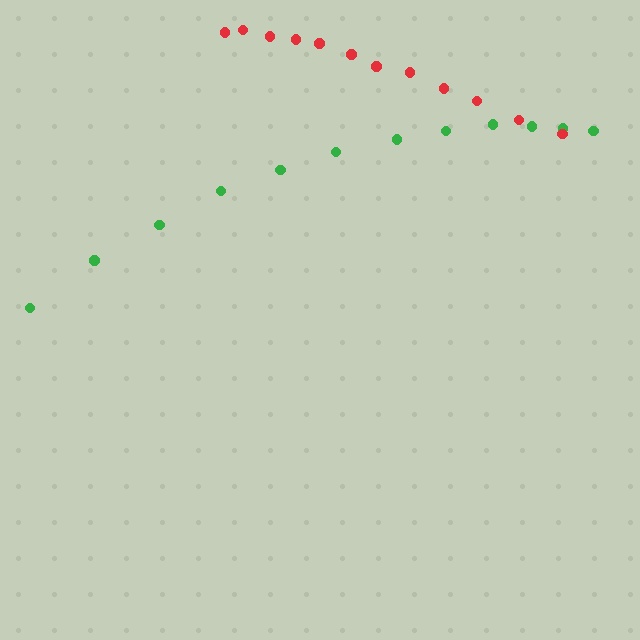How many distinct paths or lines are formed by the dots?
There are 2 distinct paths.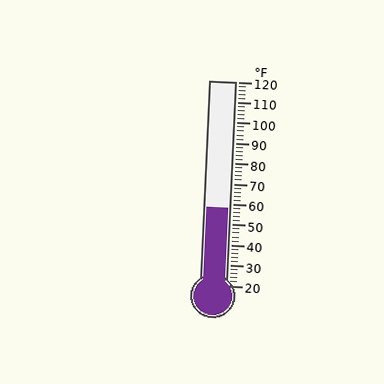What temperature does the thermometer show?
The thermometer shows approximately 58°F.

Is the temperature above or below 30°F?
The temperature is above 30°F.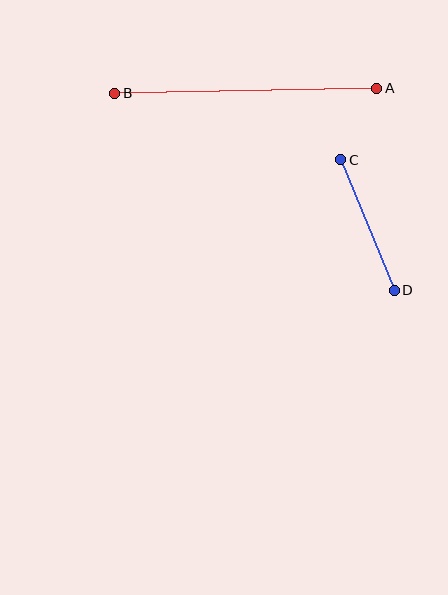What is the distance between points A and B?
The distance is approximately 262 pixels.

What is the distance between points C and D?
The distance is approximately 141 pixels.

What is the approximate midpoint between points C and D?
The midpoint is at approximately (368, 225) pixels.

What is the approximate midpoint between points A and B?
The midpoint is at approximately (246, 91) pixels.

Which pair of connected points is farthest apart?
Points A and B are farthest apart.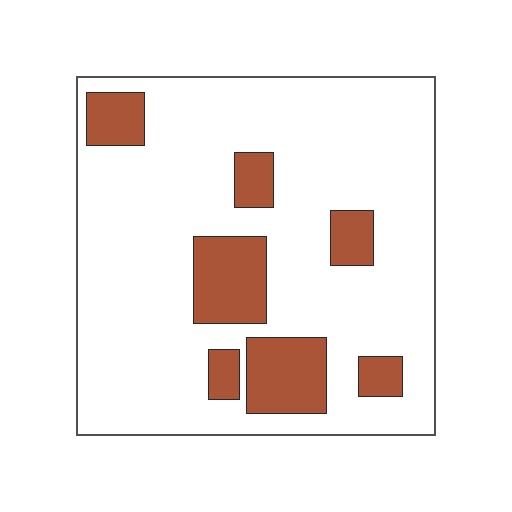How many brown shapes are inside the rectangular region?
7.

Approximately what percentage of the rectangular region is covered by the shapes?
Approximately 20%.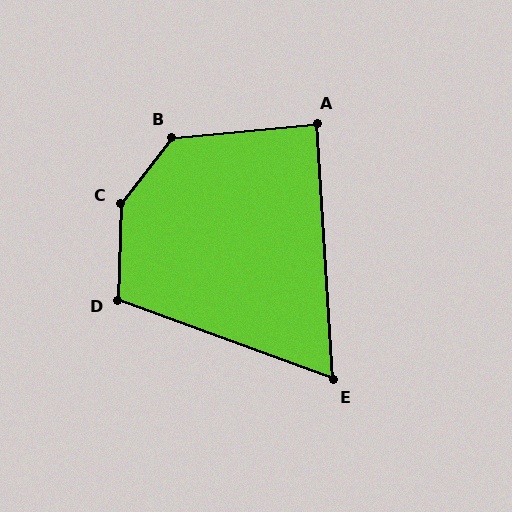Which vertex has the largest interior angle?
C, at approximately 144 degrees.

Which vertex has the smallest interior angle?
E, at approximately 66 degrees.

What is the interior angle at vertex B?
Approximately 133 degrees (obtuse).